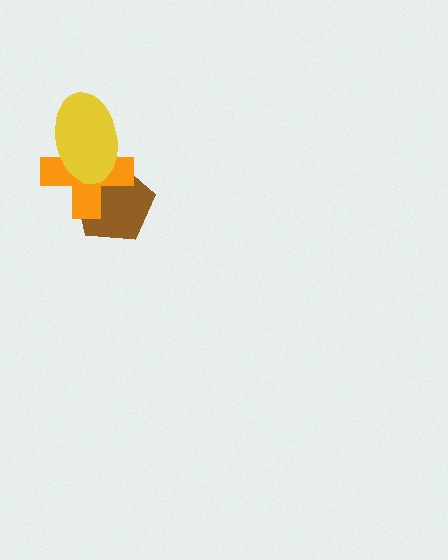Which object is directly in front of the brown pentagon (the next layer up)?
The orange cross is directly in front of the brown pentagon.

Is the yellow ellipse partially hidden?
No, no other shape covers it.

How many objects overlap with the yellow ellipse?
2 objects overlap with the yellow ellipse.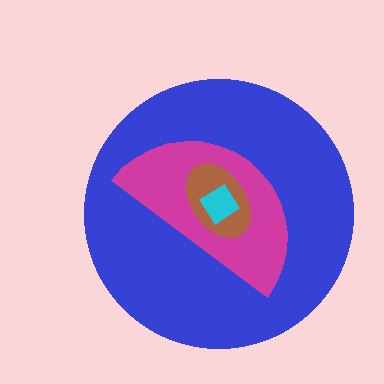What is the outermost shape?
The blue circle.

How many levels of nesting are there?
4.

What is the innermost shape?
The cyan diamond.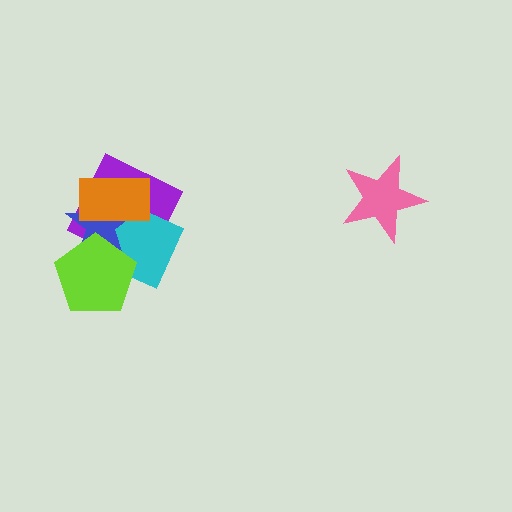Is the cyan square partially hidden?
Yes, it is partially covered by another shape.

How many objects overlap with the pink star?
0 objects overlap with the pink star.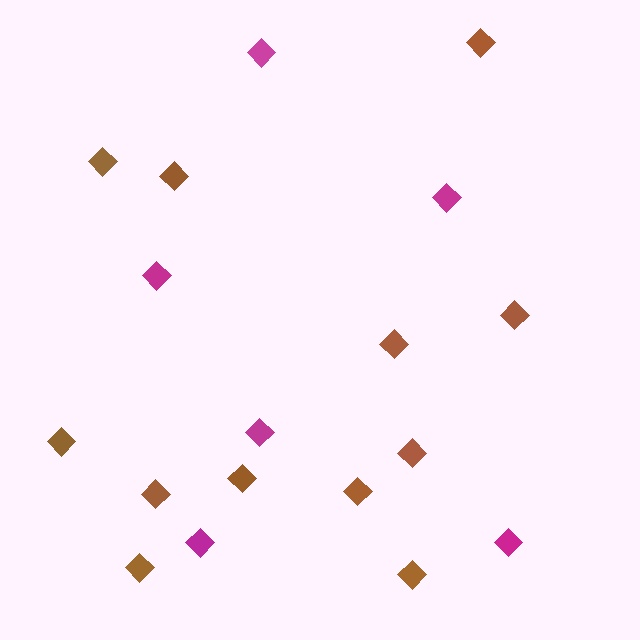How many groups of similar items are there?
There are 2 groups: one group of brown diamonds (12) and one group of magenta diamonds (6).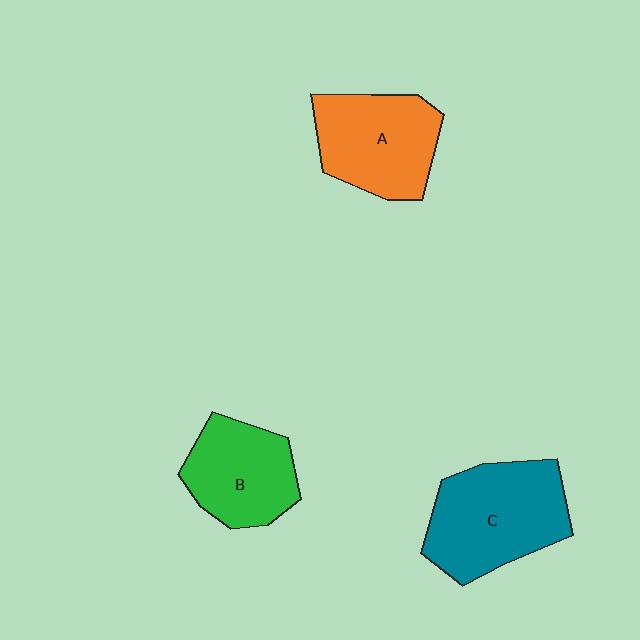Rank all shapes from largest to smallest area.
From largest to smallest: C (teal), A (orange), B (green).